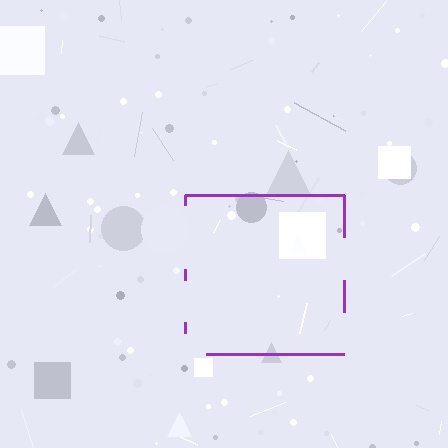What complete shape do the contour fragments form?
The contour fragments form a square.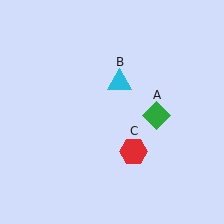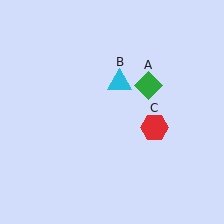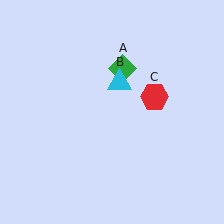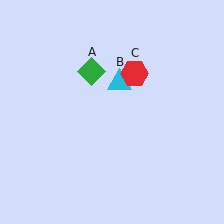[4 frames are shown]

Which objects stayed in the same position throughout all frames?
Cyan triangle (object B) remained stationary.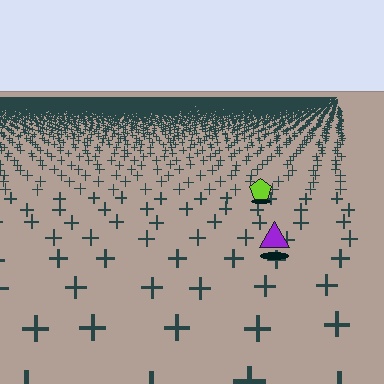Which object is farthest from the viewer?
The lime pentagon is farthest from the viewer. It appears smaller and the ground texture around it is denser.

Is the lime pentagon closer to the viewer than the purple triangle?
No. The purple triangle is closer — you can tell from the texture gradient: the ground texture is coarser near it.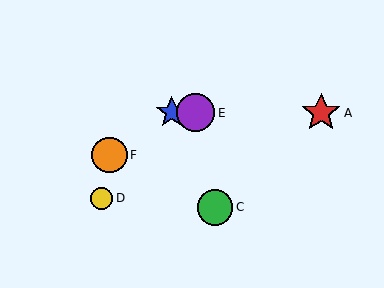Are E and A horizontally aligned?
Yes, both are at y≈113.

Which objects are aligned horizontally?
Objects A, B, E are aligned horizontally.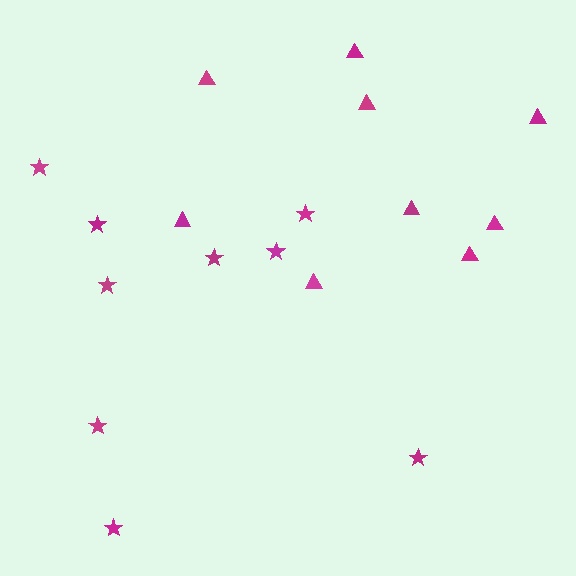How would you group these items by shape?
There are 2 groups: one group of triangles (9) and one group of stars (9).